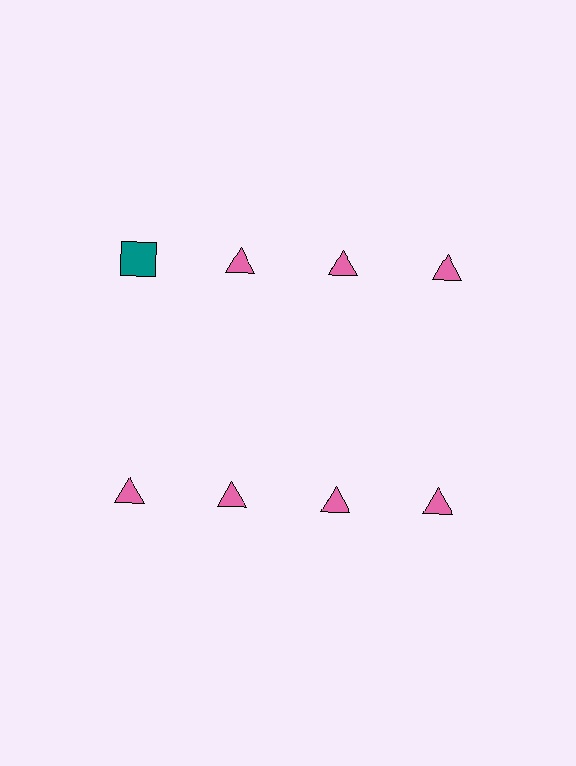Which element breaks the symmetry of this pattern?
The teal square in the top row, leftmost column breaks the symmetry. All other shapes are pink triangles.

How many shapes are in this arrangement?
There are 8 shapes arranged in a grid pattern.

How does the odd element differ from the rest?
It differs in both color (teal instead of pink) and shape (square instead of triangle).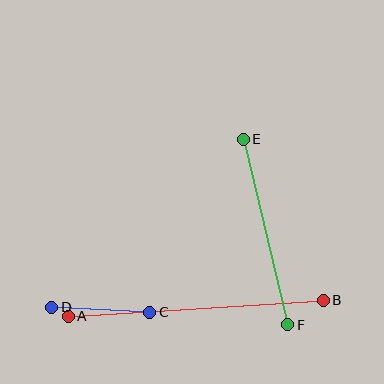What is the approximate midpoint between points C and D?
The midpoint is at approximately (101, 310) pixels.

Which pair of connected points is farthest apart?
Points A and B are farthest apart.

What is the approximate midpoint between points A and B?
The midpoint is at approximately (196, 308) pixels.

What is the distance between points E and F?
The distance is approximately 191 pixels.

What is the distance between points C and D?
The distance is approximately 98 pixels.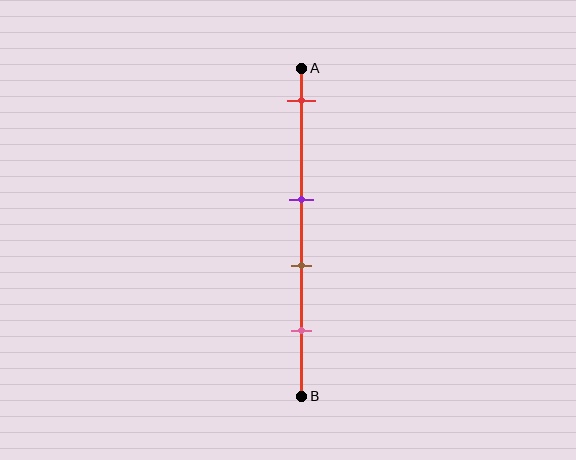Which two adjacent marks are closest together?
The purple and brown marks are the closest adjacent pair.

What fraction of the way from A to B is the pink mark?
The pink mark is approximately 80% (0.8) of the way from A to B.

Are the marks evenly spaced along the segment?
No, the marks are not evenly spaced.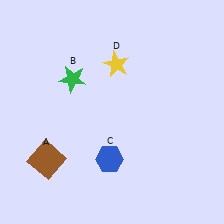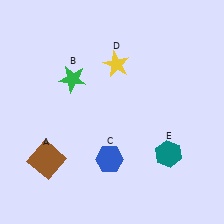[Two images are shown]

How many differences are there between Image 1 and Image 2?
There is 1 difference between the two images.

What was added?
A teal hexagon (E) was added in Image 2.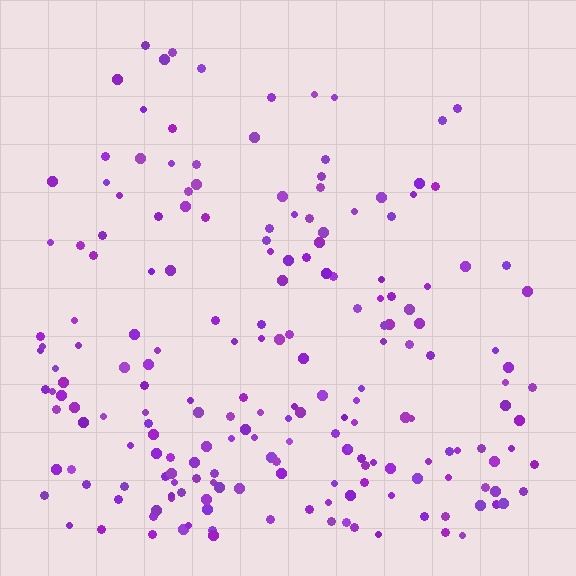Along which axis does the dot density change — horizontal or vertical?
Vertical.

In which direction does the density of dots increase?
From top to bottom, with the bottom side densest.